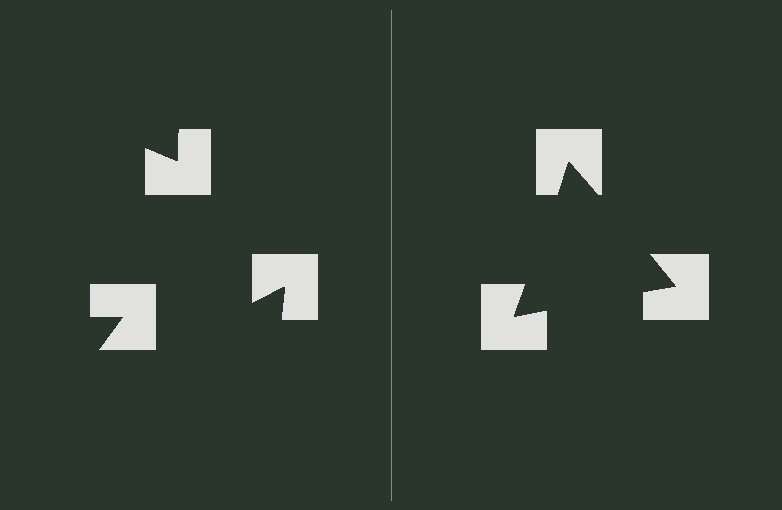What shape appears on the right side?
An illusory triangle.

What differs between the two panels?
The notched squares are positioned identically on both sides; only the wedge orientations differ. On the right they align to a triangle; on the left they are misaligned.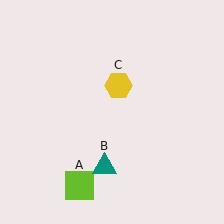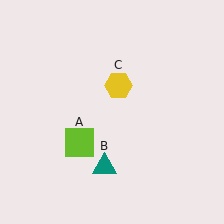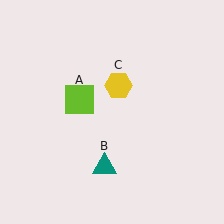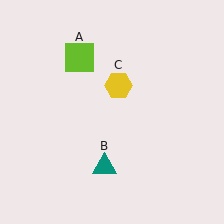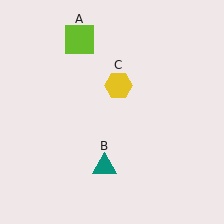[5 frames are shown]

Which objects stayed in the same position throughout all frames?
Teal triangle (object B) and yellow hexagon (object C) remained stationary.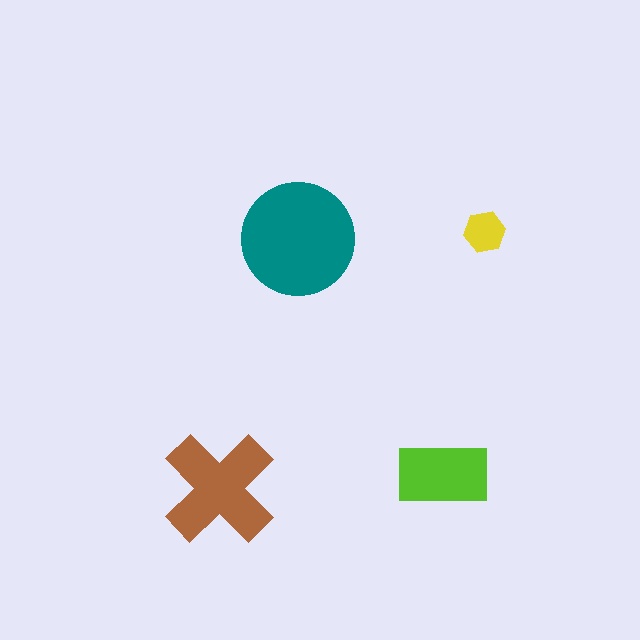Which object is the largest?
The teal circle.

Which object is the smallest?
The yellow hexagon.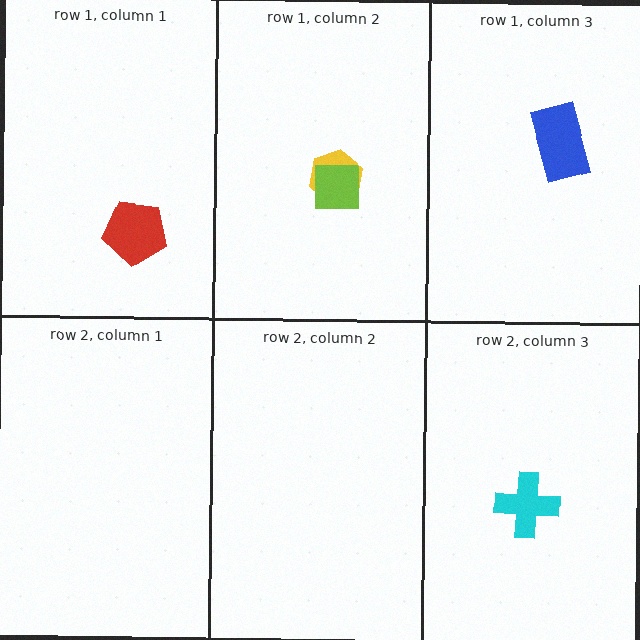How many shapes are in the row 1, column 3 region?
1.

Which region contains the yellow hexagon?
The row 1, column 2 region.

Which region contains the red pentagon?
The row 1, column 1 region.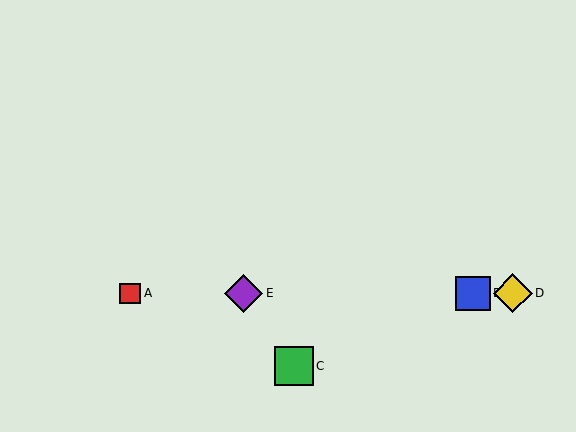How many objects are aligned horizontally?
4 objects (A, B, D, E) are aligned horizontally.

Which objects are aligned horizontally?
Objects A, B, D, E are aligned horizontally.